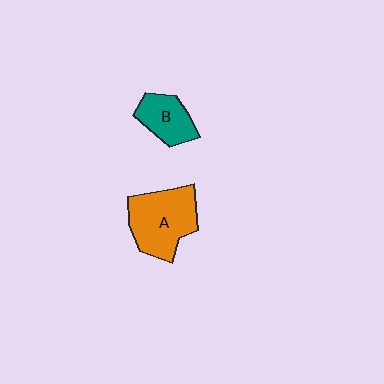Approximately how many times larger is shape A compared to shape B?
Approximately 1.7 times.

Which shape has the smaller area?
Shape B (teal).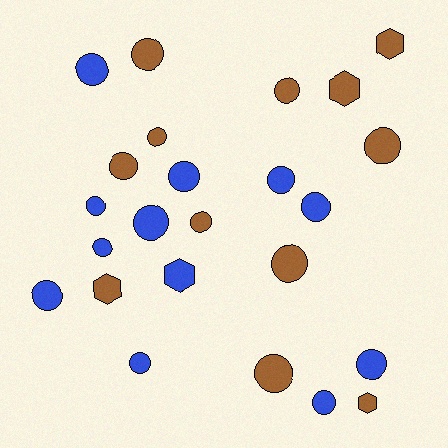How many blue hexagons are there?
There is 1 blue hexagon.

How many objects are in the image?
There are 24 objects.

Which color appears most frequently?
Brown, with 12 objects.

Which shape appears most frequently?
Circle, with 19 objects.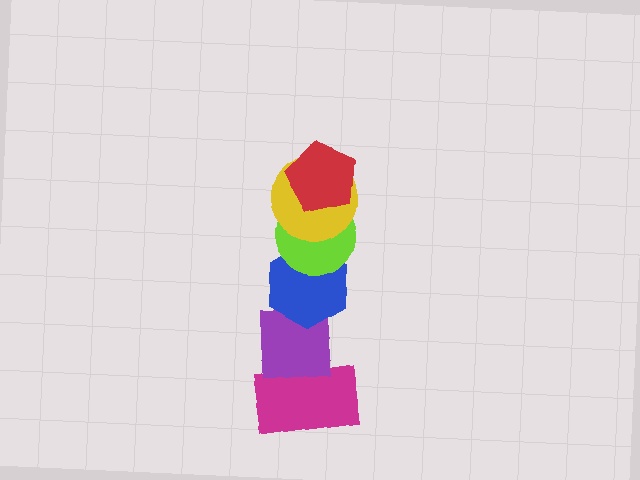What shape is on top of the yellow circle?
The red pentagon is on top of the yellow circle.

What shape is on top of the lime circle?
The yellow circle is on top of the lime circle.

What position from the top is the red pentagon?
The red pentagon is 1st from the top.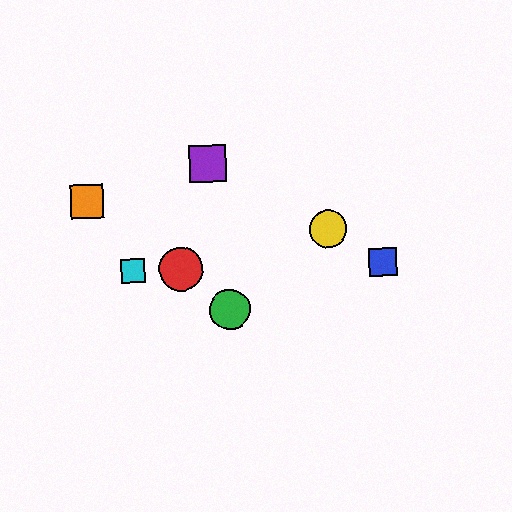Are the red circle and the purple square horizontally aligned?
No, the red circle is at y≈269 and the purple square is at y≈164.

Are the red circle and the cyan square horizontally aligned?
Yes, both are at y≈269.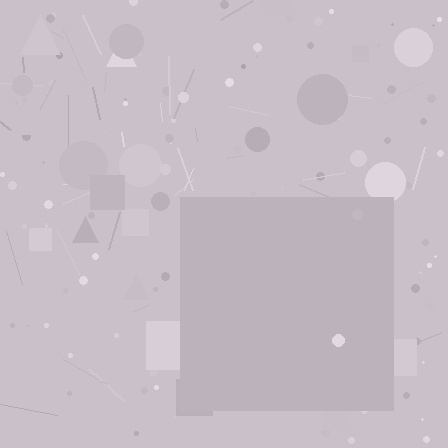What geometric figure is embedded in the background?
A square is embedded in the background.